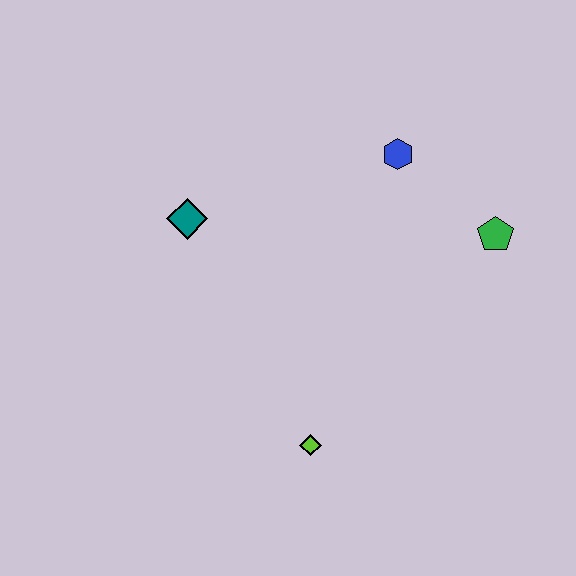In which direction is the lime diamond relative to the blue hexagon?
The lime diamond is below the blue hexagon.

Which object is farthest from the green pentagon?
The teal diamond is farthest from the green pentagon.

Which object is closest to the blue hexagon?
The green pentagon is closest to the blue hexagon.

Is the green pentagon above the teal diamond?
No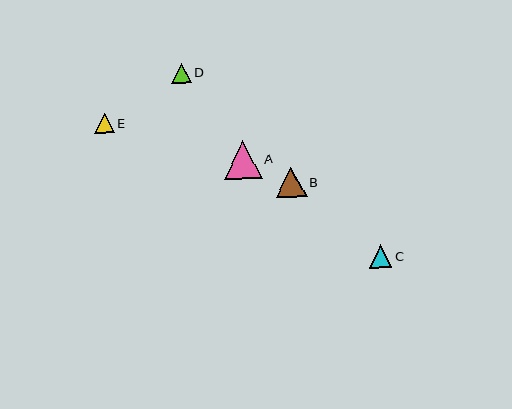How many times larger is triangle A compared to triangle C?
Triangle A is approximately 1.7 times the size of triangle C.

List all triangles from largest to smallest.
From largest to smallest: A, B, C, D, E.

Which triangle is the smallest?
Triangle E is the smallest with a size of approximately 19 pixels.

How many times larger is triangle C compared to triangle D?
Triangle C is approximately 1.1 times the size of triangle D.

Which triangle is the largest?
Triangle A is the largest with a size of approximately 37 pixels.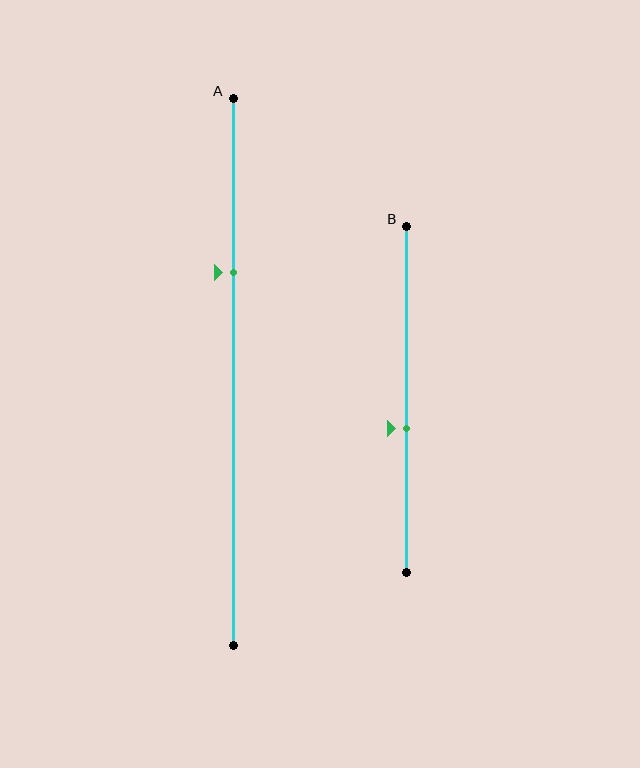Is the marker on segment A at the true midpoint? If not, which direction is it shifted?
No, the marker on segment A is shifted upward by about 18% of the segment length.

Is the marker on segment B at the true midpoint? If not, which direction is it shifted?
No, the marker on segment B is shifted downward by about 8% of the segment length.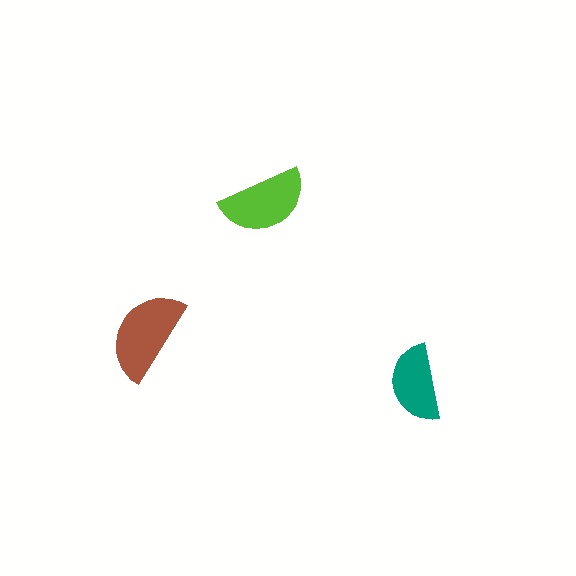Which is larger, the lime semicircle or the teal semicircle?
The lime one.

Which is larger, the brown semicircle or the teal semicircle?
The brown one.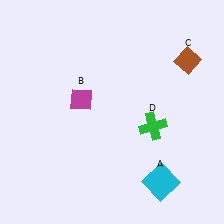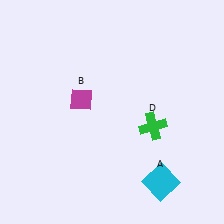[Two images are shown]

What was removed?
The brown diamond (C) was removed in Image 2.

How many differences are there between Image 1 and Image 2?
There is 1 difference between the two images.